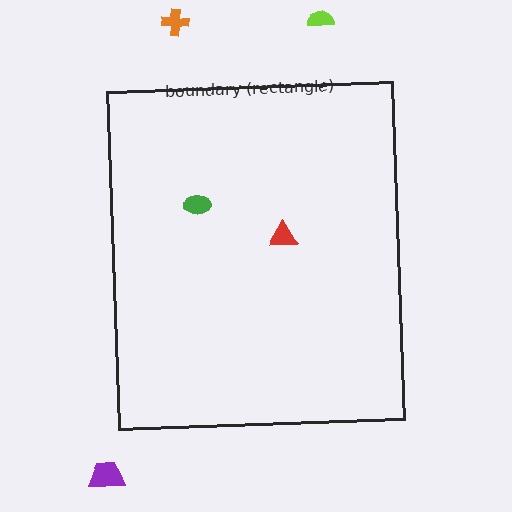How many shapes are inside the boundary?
2 inside, 3 outside.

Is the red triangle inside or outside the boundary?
Inside.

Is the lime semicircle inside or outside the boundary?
Outside.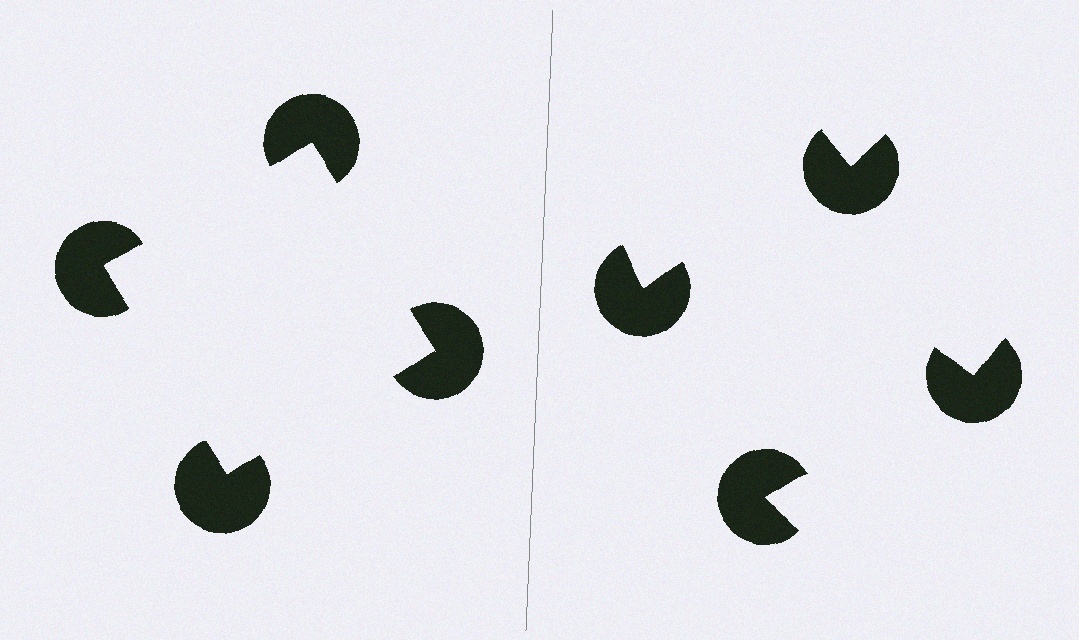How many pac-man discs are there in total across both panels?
8 — 4 on each side.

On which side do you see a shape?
An illusory square appears on the left side. On the right side the wedge cuts are rotated, so no coherent shape forms.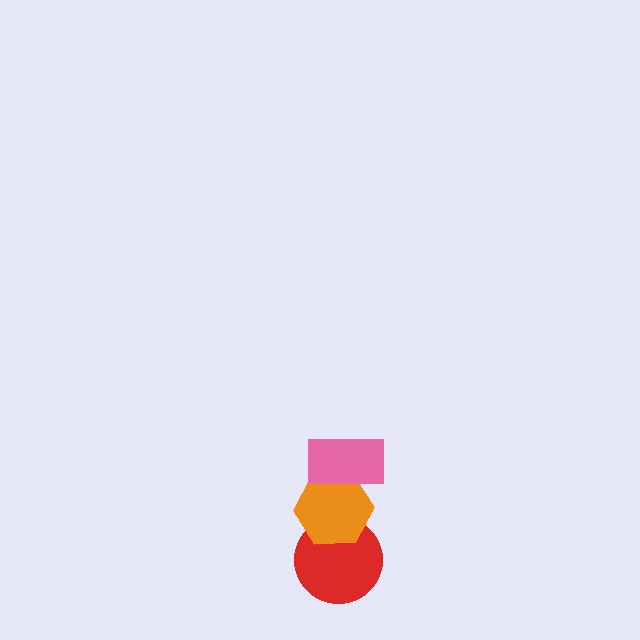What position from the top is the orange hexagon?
The orange hexagon is 2nd from the top.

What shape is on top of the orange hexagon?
The pink rectangle is on top of the orange hexagon.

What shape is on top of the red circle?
The orange hexagon is on top of the red circle.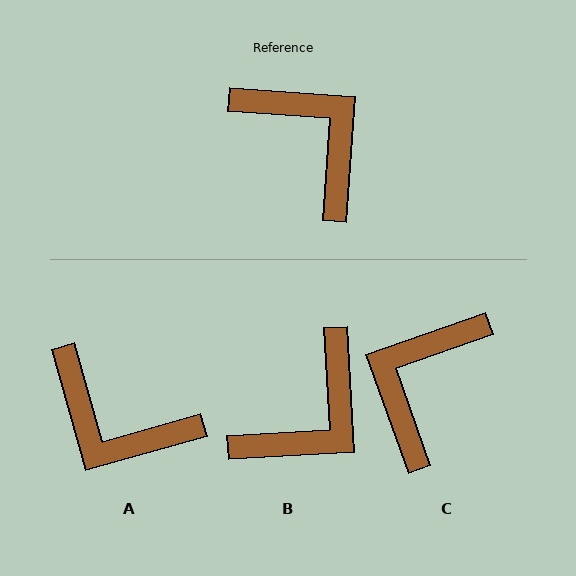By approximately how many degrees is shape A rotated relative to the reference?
Approximately 160 degrees clockwise.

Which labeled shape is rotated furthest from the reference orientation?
A, about 160 degrees away.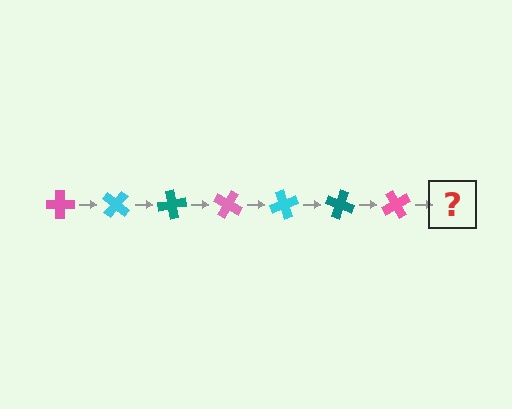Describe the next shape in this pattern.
It should be a cyan cross, rotated 280 degrees from the start.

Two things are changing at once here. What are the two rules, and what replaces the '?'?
The two rules are that it rotates 40 degrees each step and the color cycles through pink, cyan, and teal. The '?' should be a cyan cross, rotated 280 degrees from the start.